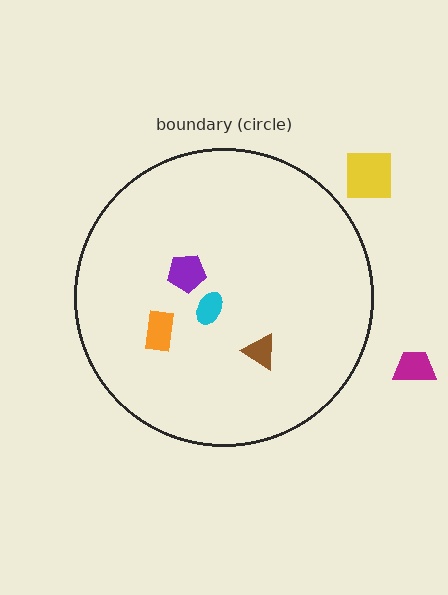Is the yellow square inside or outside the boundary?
Outside.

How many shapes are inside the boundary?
4 inside, 2 outside.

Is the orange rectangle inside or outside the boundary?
Inside.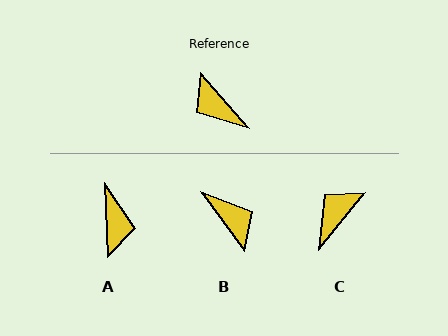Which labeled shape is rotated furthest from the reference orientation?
B, about 176 degrees away.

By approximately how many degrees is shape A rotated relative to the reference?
Approximately 141 degrees counter-clockwise.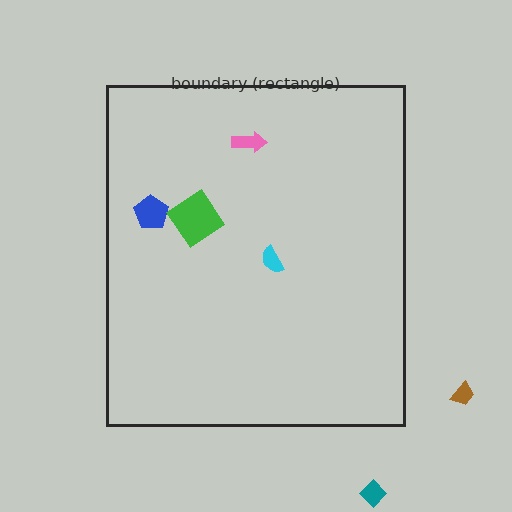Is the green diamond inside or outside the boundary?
Inside.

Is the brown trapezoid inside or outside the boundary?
Outside.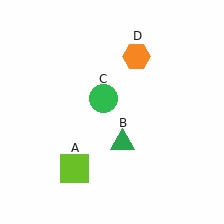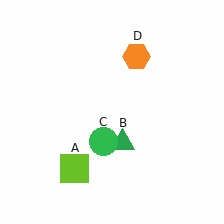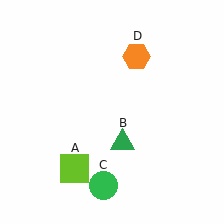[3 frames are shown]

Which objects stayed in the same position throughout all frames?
Lime square (object A) and green triangle (object B) and orange hexagon (object D) remained stationary.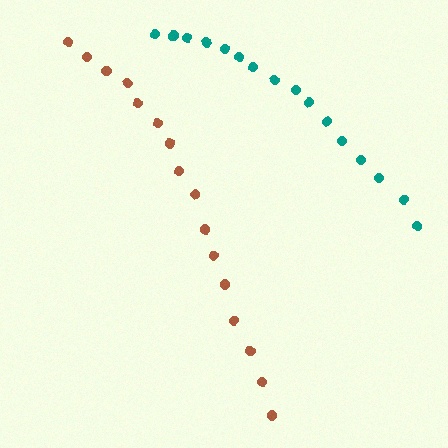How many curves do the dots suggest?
There are 2 distinct paths.